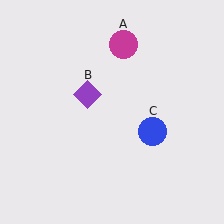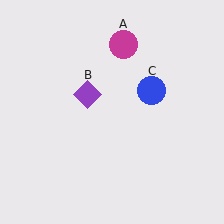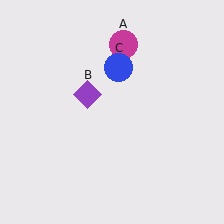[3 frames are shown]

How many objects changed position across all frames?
1 object changed position: blue circle (object C).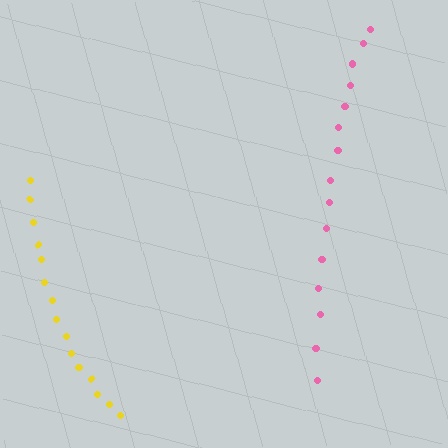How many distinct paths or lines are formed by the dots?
There are 2 distinct paths.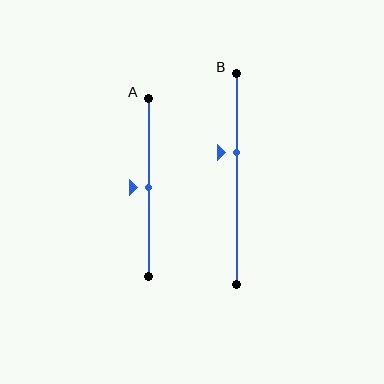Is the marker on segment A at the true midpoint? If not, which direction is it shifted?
Yes, the marker on segment A is at the true midpoint.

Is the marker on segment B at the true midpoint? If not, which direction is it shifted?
No, the marker on segment B is shifted upward by about 12% of the segment length.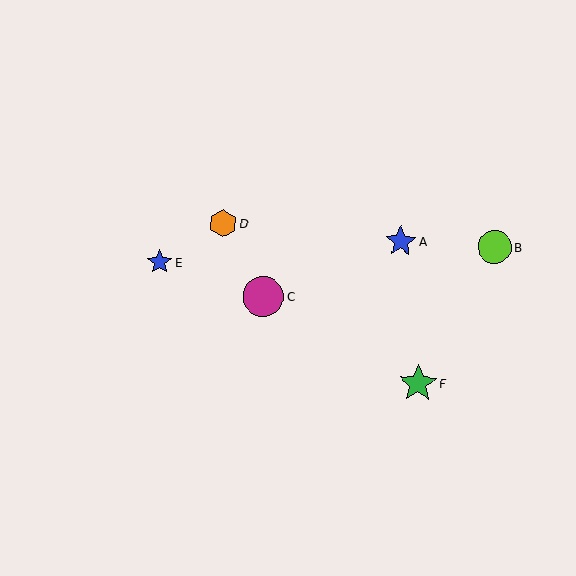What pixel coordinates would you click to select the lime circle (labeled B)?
Click at (494, 247) to select the lime circle B.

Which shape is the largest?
The magenta circle (labeled C) is the largest.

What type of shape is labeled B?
Shape B is a lime circle.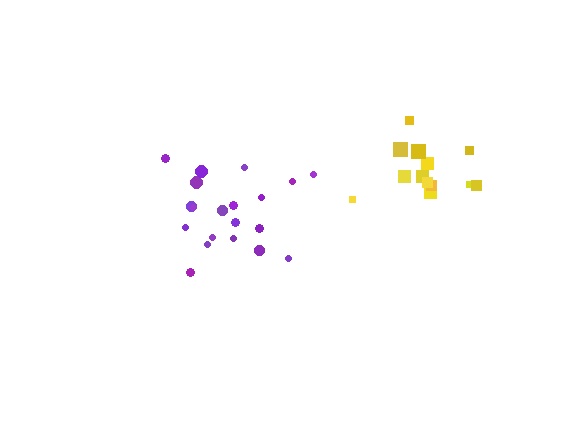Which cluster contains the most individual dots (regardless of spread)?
Purple (20).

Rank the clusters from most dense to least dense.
yellow, purple.